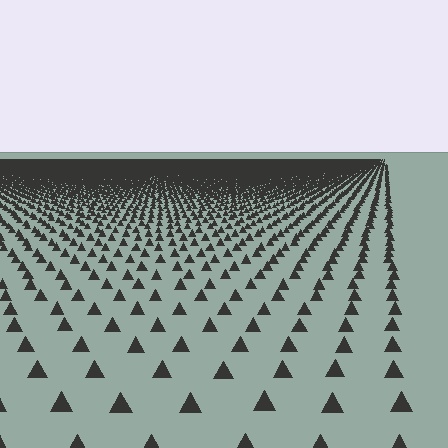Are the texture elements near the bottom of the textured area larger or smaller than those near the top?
Larger. Near the bottom, elements are closer to the viewer and appear at a bigger on-screen size.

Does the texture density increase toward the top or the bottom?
Density increases toward the top.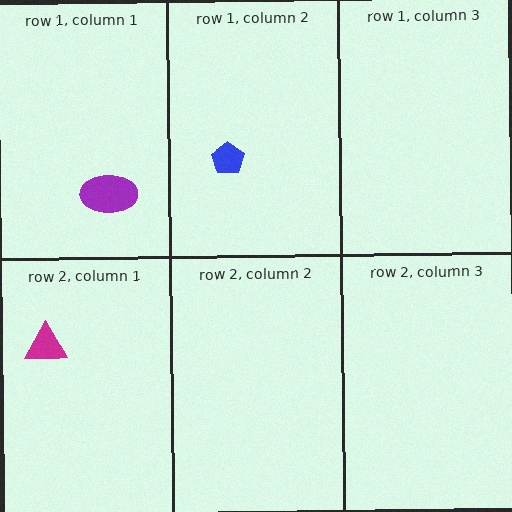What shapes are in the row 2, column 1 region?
The magenta triangle.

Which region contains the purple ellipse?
The row 1, column 1 region.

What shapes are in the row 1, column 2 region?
The blue pentagon.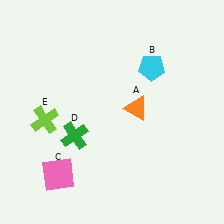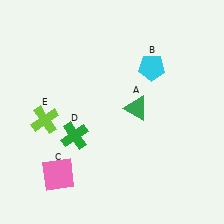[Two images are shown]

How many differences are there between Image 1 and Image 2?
There is 1 difference between the two images.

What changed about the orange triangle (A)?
In Image 1, A is orange. In Image 2, it changed to green.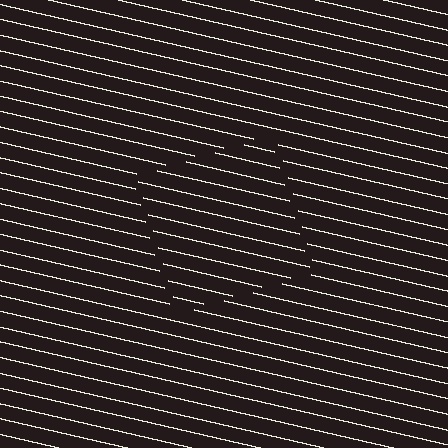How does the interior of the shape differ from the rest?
The interior of the shape contains the same grating, shifted by half a period — the contour is defined by the phase discontinuity where line-ends from the inner and outer gratings abut.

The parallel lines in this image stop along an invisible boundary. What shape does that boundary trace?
An illusory square. The interior of the shape contains the same grating, shifted by half a period — the contour is defined by the phase discontinuity where line-ends from the inner and outer gratings abut.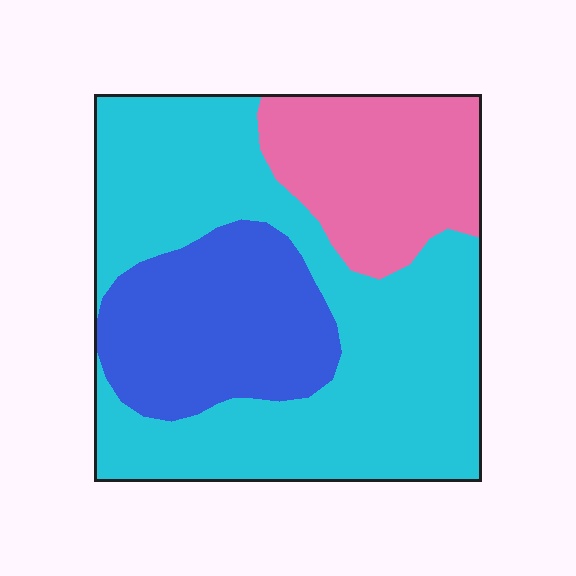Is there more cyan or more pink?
Cyan.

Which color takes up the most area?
Cyan, at roughly 55%.